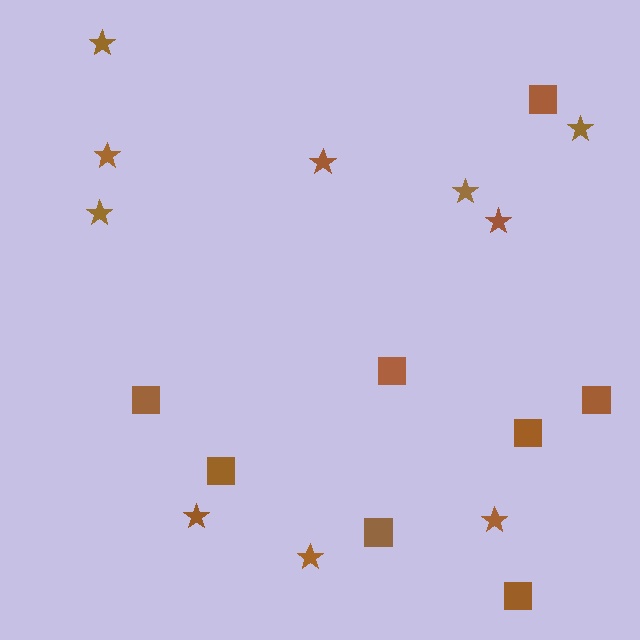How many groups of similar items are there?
There are 2 groups: one group of squares (8) and one group of stars (10).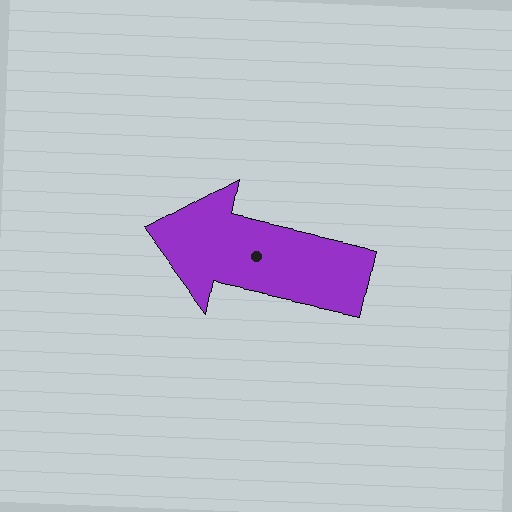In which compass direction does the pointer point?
West.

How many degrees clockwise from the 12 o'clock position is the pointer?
Approximately 282 degrees.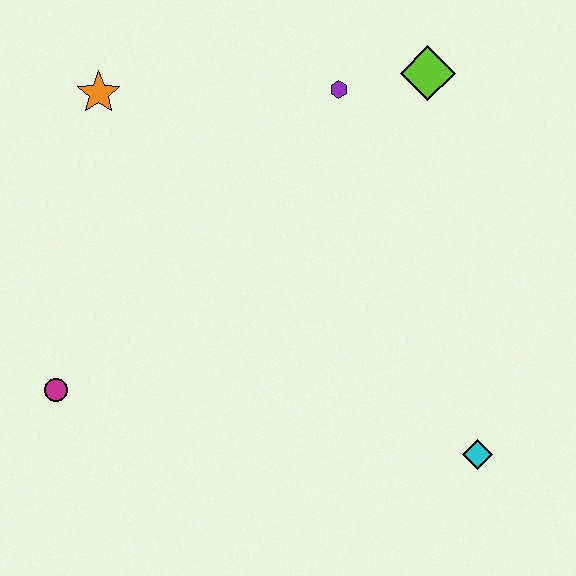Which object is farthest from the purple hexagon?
The magenta circle is farthest from the purple hexagon.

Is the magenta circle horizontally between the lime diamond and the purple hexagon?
No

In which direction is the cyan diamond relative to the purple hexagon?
The cyan diamond is below the purple hexagon.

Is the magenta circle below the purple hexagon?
Yes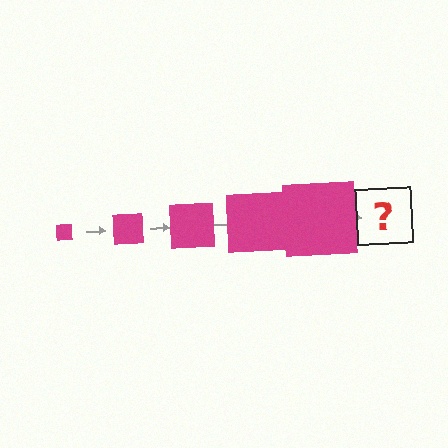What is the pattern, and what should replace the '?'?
The pattern is that the square gets progressively larger each step. The '?' should be a magenta square, larger than the previous one.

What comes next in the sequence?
The next element should be a magenta square, larger than the previous one.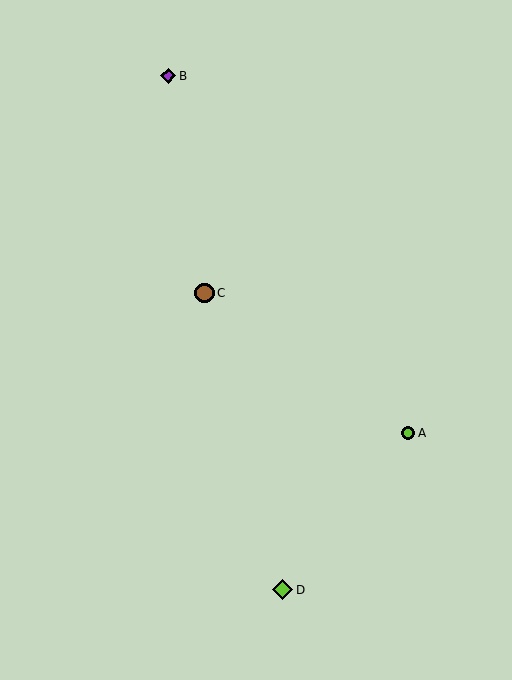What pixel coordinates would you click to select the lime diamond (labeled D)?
Click at (283, 590) to select the lime diamond D.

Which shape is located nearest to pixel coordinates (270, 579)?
The lime diamond (labeled D) at (283, 590) is nearest to that location.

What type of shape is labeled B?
Shape B is a purple diamond.